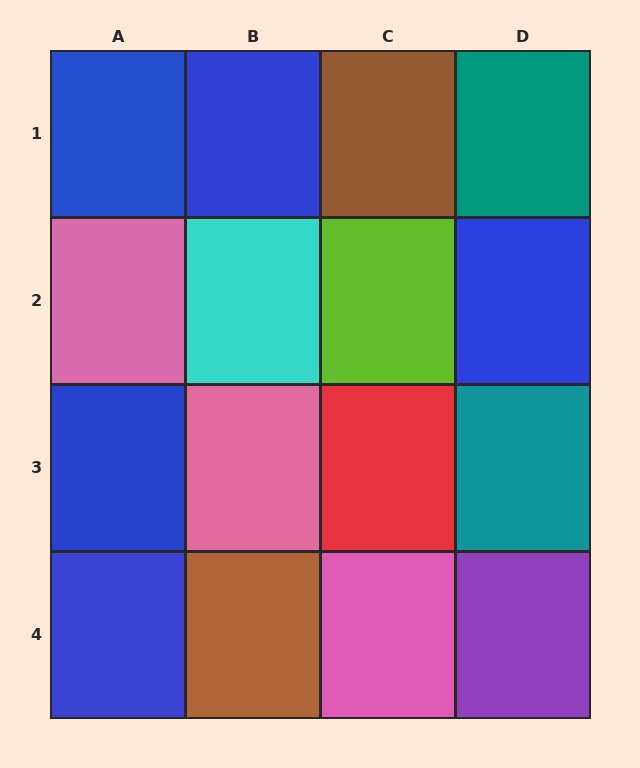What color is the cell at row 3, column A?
Blue.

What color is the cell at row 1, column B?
Blue.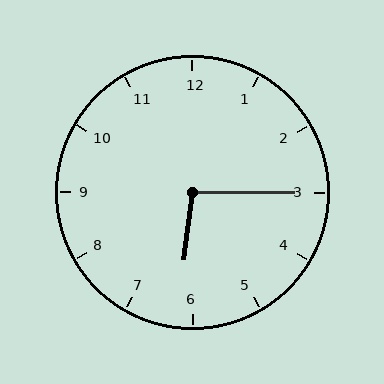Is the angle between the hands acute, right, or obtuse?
It is obtuse.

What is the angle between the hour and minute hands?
Approximately 98 degrees.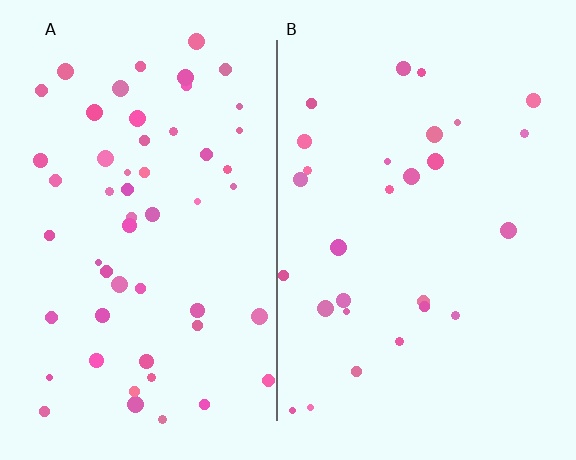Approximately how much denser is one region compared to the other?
Approximately 1.9× — region A over region B.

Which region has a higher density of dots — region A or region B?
A (the left).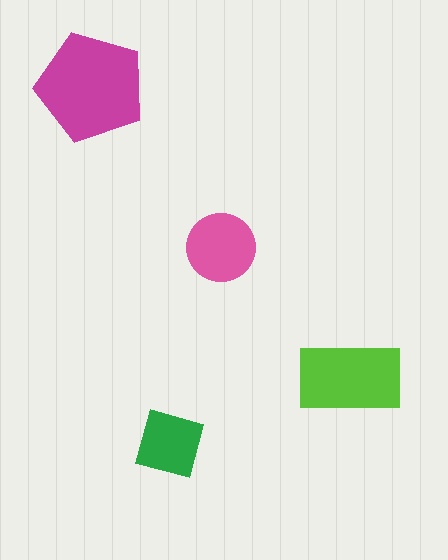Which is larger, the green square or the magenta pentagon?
The magenta pentagon.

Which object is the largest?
The magenta pentagon.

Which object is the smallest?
The green square.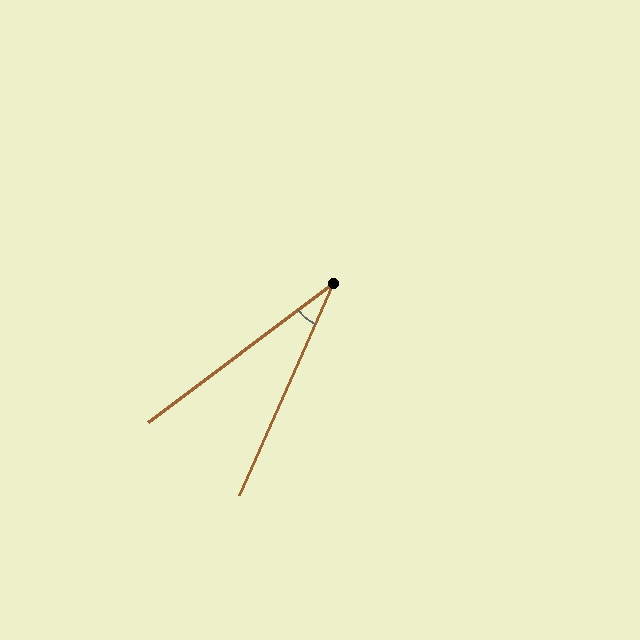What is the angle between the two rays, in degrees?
Approximately 29 degrees.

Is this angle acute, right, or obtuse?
It is acute.